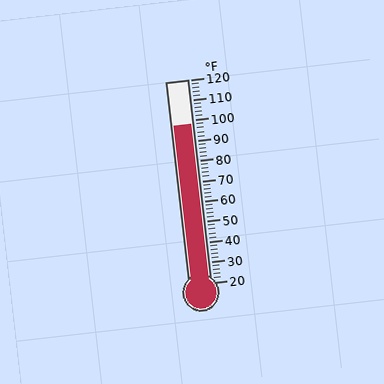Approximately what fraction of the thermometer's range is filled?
The thermometer is filled to approximately 80% of its range.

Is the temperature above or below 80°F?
The temperature is above 80°F.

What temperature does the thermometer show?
The thermometer shows approximately 98°F.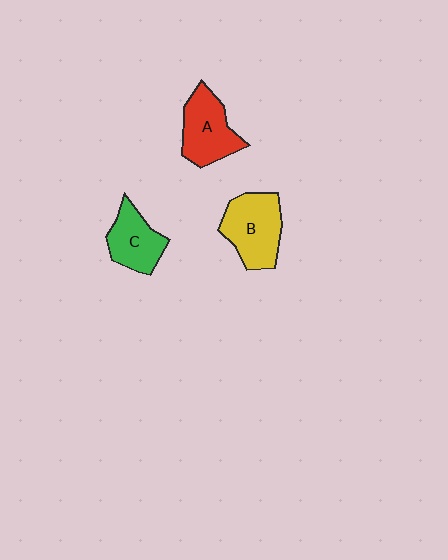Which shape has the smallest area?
Shape C (green).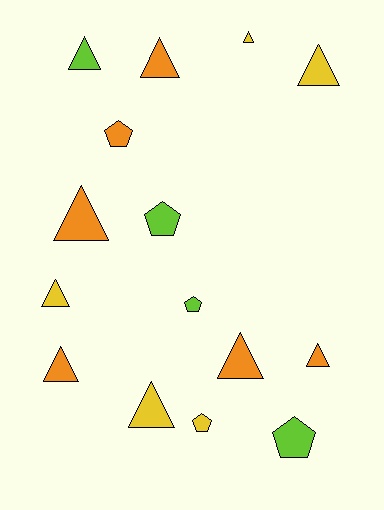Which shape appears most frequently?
Triangle, with 10 objects.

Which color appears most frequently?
Orange, with 6 objects.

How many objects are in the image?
There are 15 objects.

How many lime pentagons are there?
There are 3 lime pentagons.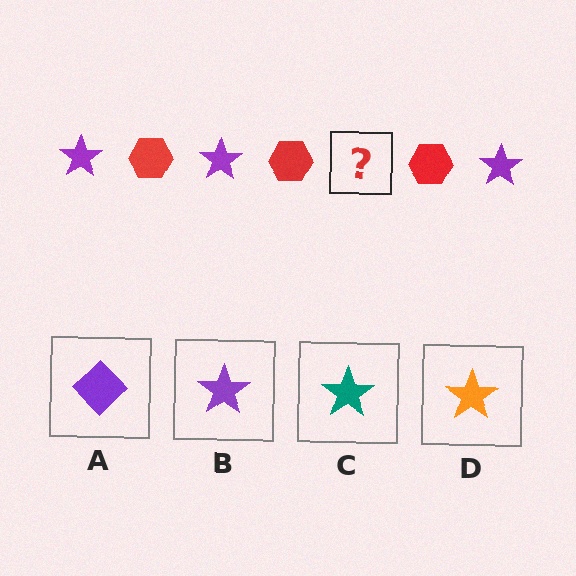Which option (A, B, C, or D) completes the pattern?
B.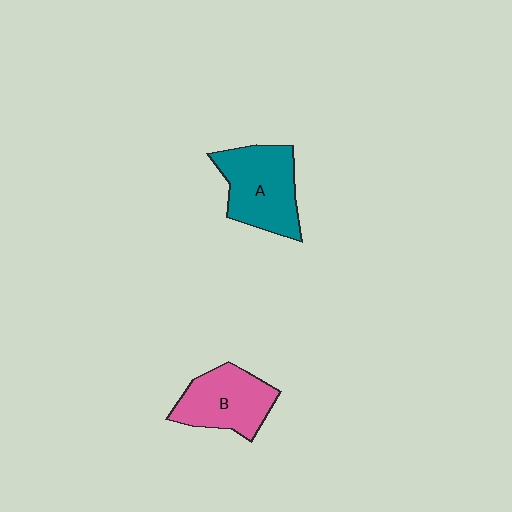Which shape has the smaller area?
Shape B (pink).